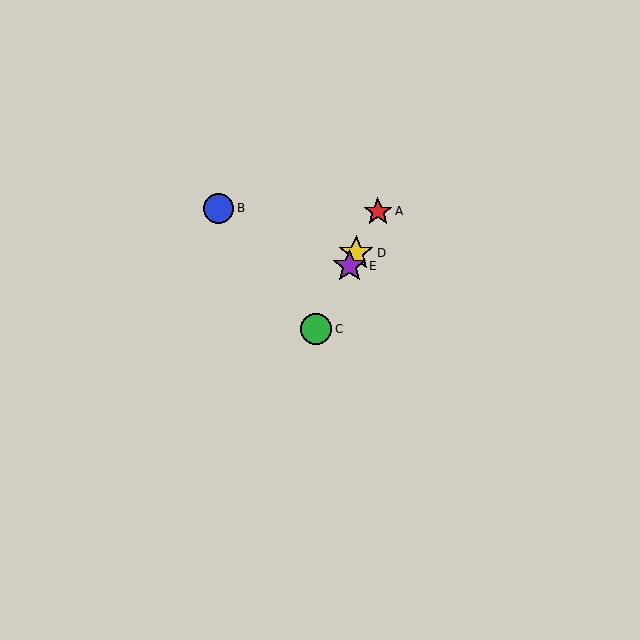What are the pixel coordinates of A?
Object A is at (378, 211).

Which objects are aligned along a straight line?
Objects A, C, D, E are aligned along a straight line.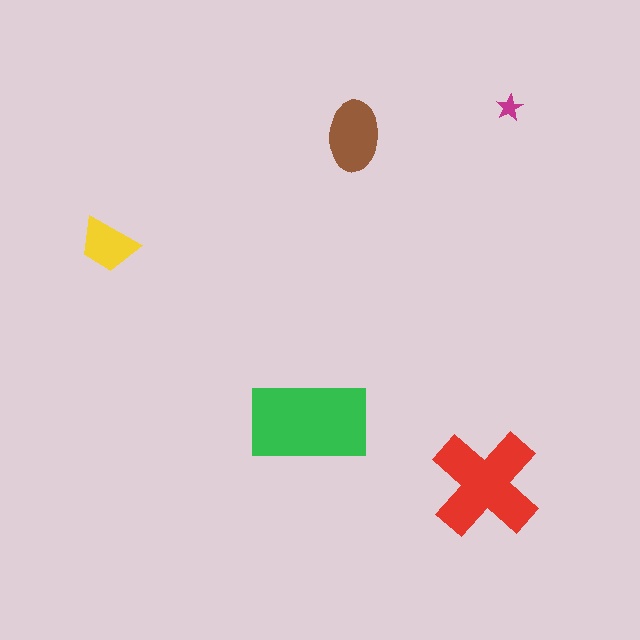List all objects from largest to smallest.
The green rectangle, the red cross, the brown ellipse, the yellow trapezoid, the magenta star.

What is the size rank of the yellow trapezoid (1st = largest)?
4th.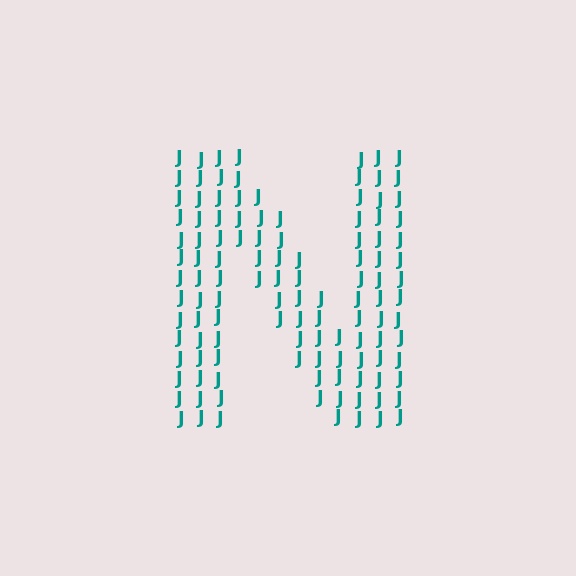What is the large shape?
The large shape is the letter N.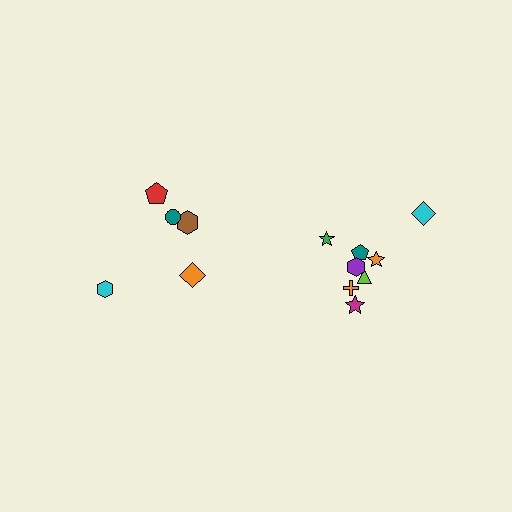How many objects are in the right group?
There are 8 objects.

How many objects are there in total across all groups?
There are 13 objects.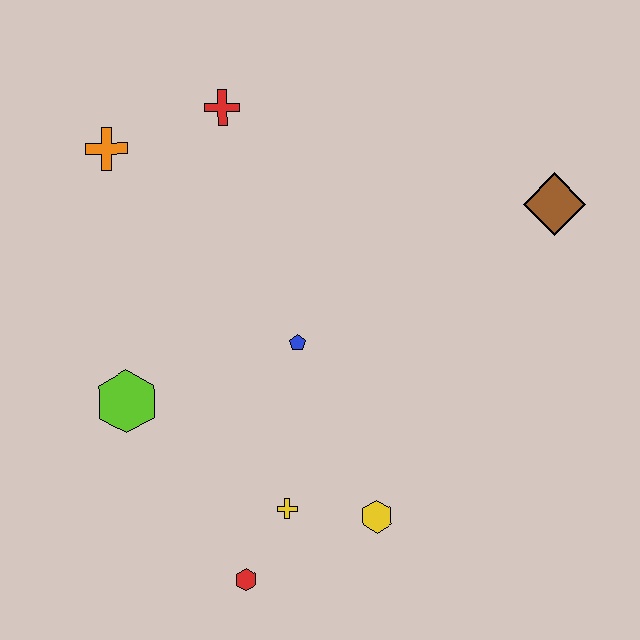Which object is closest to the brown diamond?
The blue pentagon is closest to the brown diamond.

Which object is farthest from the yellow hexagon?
The orange cross is farthest from the yellow hexagon.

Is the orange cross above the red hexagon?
Yes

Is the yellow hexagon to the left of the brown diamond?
Yes